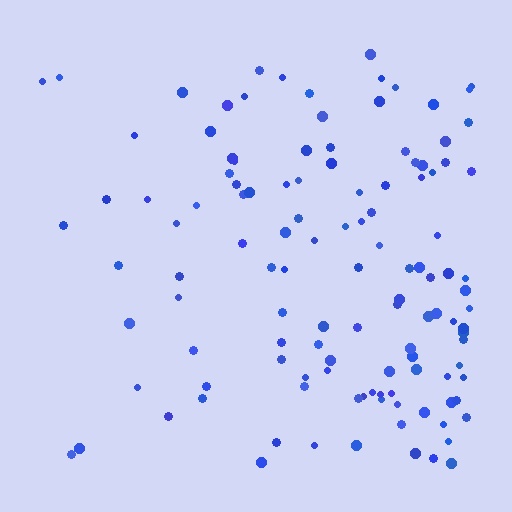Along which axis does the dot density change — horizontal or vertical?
Horizontal.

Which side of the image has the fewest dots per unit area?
The left.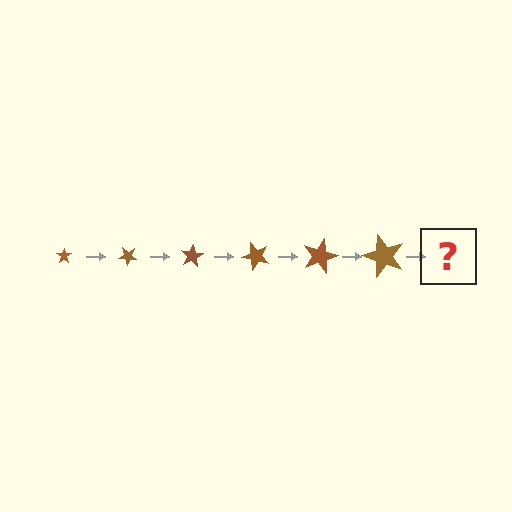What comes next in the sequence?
The next element should be a star, larger than the previous one and rotated 240 degrees from the start.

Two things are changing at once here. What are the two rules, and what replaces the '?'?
The two rules are that the star grows larger each step and it rotates 40 degrees each step. The '?' should be a star, larger than the previous one and rotated 240 degrees from the start.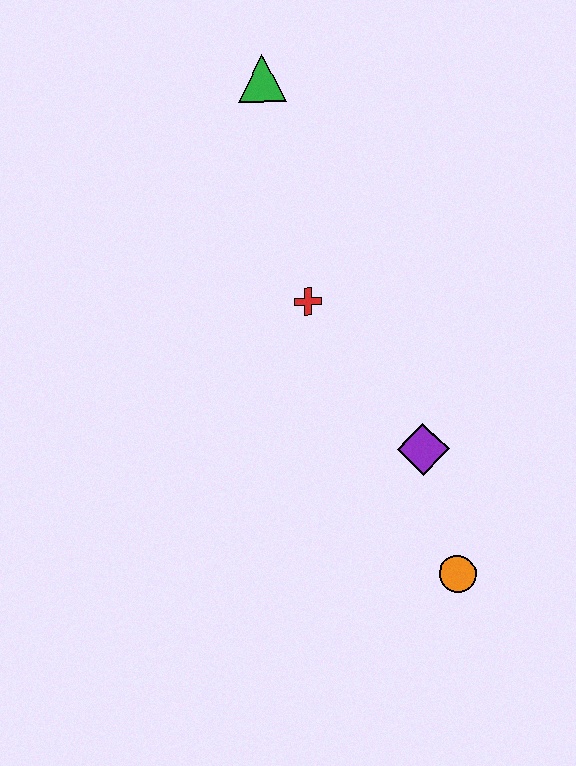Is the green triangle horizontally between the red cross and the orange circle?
No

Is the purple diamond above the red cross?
No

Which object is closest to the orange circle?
The purple diamond is closest to the orange circle.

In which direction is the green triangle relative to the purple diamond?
The green triangle is above the purple diamond.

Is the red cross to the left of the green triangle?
No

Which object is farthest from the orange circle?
The green triangle is farthest from the orange circle.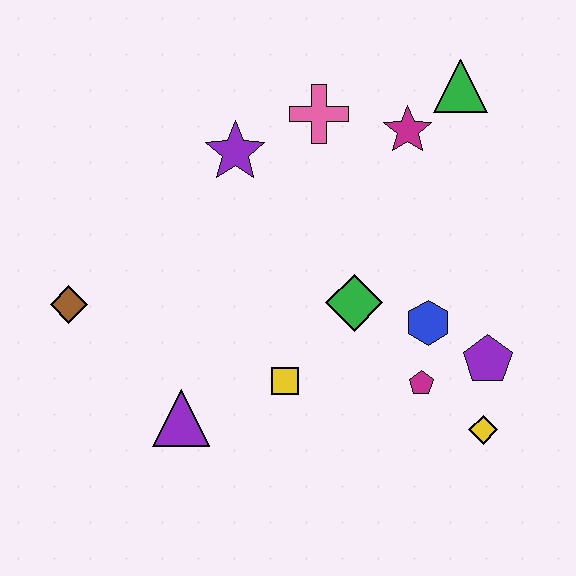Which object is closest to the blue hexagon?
The magenta pentagon is closest to the blue hexagon.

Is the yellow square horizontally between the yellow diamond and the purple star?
Yes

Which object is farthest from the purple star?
The yellow diamond is farthest from the purple star.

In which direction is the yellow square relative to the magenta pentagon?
The yellow square is to the left of the magenta pentagon.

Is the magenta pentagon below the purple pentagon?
Yes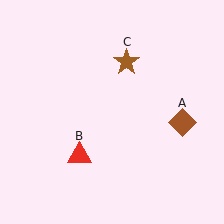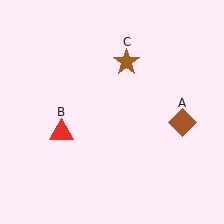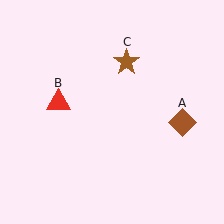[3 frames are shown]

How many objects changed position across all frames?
1 object changed position: red triangle (object B).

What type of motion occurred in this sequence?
The red triangle (object B) rotated clockwise around the center of the scene.